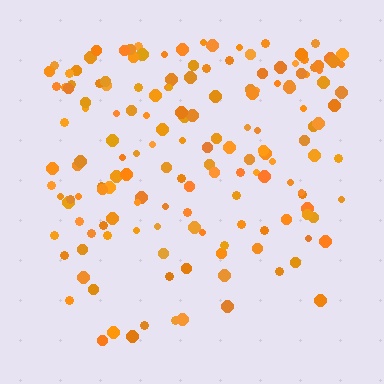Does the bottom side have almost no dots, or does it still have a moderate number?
Still a moderate number, just noticeably fewer than the top.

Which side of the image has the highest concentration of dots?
The top.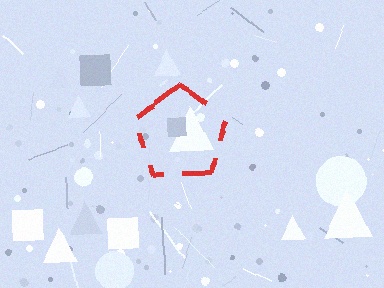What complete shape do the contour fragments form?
The contour fragments form a pentagon.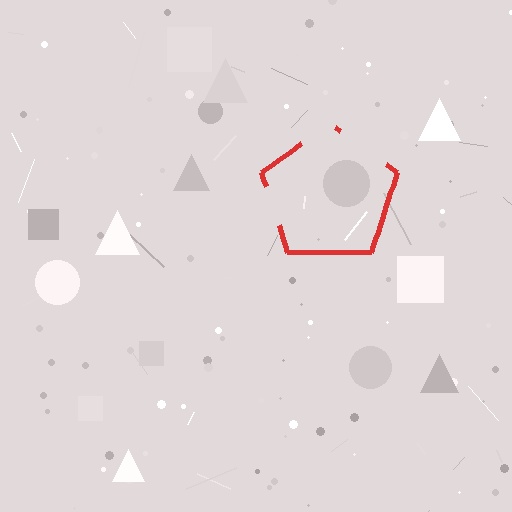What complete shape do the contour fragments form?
The contour fragments form a pentagon.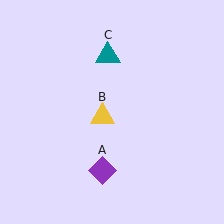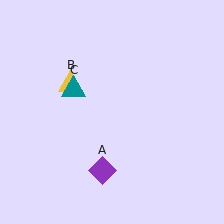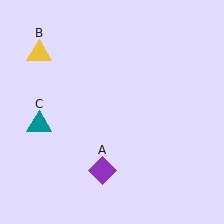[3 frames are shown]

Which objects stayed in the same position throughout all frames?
Purple diamond (object A) remained stationary.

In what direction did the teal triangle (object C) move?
The teal triangle (object C) moved down and to the left.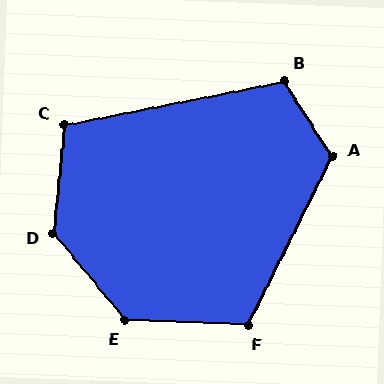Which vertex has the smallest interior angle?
C, at approximately 107 degrees.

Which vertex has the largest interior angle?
D, at approximately 135 degrees.